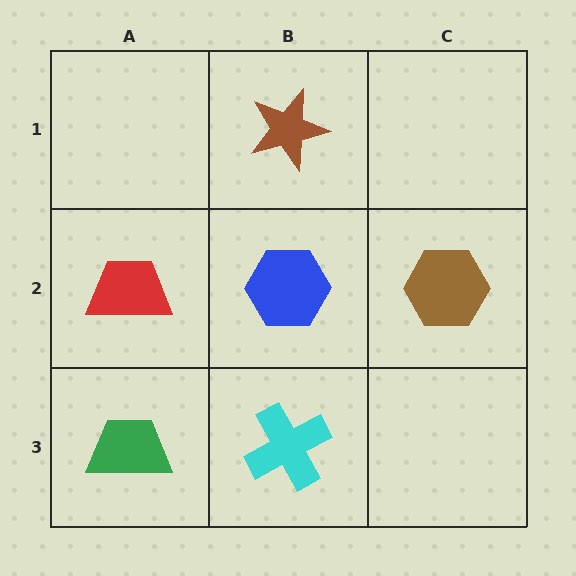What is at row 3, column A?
A green trapezoid.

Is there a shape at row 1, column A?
No, that cell is empty.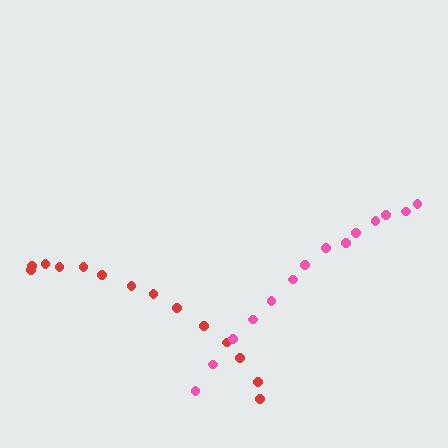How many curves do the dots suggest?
There are 2 distinct paths.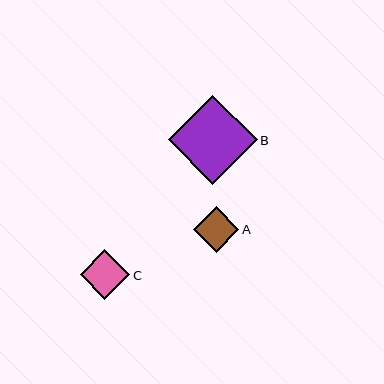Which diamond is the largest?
Diamond B is the largest with a size of approximately 89 pixels.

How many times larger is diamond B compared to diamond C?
Diamond B is approximately 1.8 times the size of diamond C.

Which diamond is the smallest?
Diamond A is the smallest with a size of approximately 46 pixels.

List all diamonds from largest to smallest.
From largest to smallest: B, C, A.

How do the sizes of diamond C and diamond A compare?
Diamond C and diamond A are approximately the same size.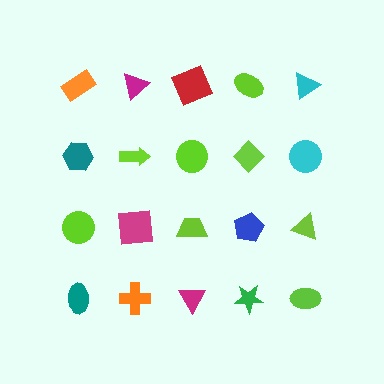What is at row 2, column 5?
A cyan circle.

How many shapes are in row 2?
5 shapes.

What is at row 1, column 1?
An orange rectangle.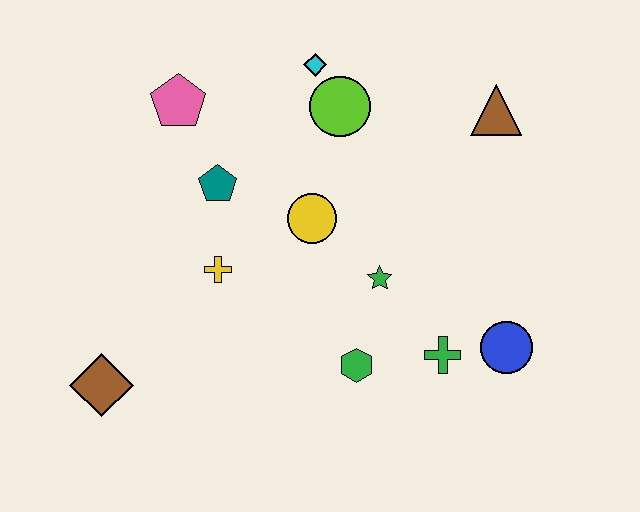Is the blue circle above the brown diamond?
Yes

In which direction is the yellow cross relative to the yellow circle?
The yellow cross is to the left of the yellow circle.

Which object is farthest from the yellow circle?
The brown diamond is farthest from the yellow circle.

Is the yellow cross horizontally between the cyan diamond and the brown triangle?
No